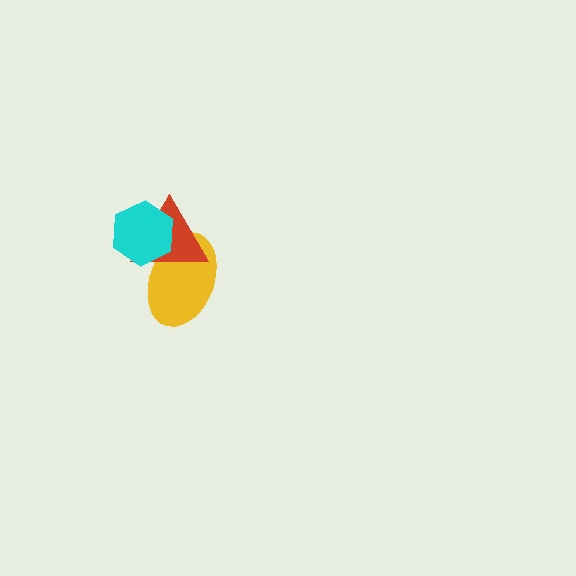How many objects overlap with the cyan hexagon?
2 objects overlap with the cyan hexagon.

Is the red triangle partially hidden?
Yes, it is partially covered by another shape.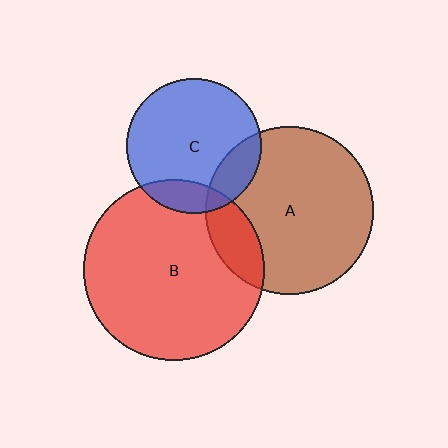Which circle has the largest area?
Circle B (red).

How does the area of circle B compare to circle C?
Approximately 1.8 times.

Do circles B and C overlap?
Yes.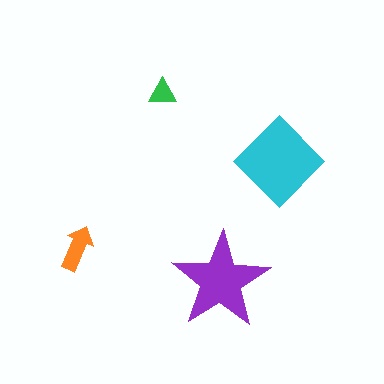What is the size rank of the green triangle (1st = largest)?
4th.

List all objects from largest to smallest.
The cyan diamond, the purple star, the orange arrow, the green triangle.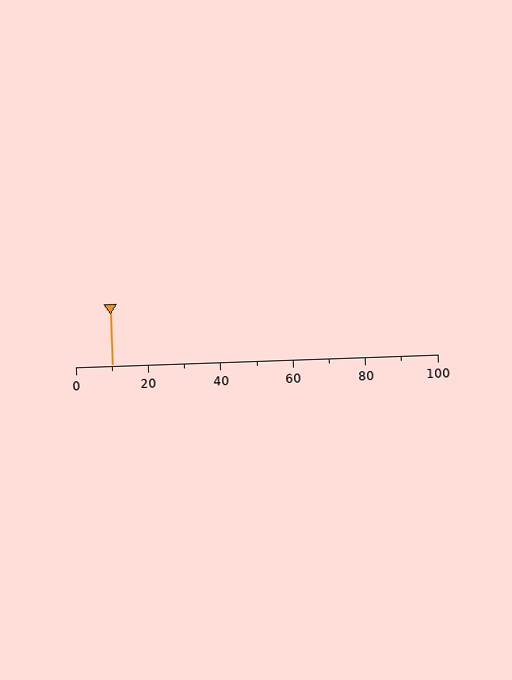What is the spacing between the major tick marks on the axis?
The major ticks are spaced 20 apart.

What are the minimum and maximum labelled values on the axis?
The axis runs from 0 to 100.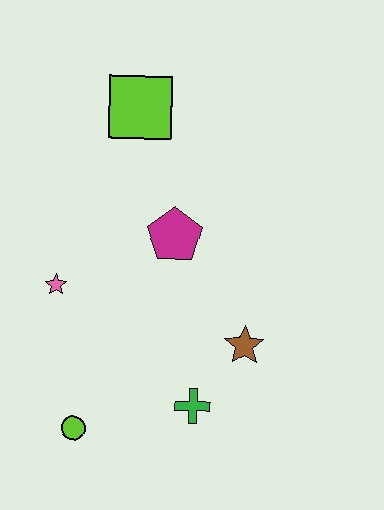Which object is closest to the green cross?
The brown star is closest to the green cross.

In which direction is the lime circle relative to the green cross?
The lime circle is to the left of the green cross.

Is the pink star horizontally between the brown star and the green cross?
No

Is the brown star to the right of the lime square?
Yes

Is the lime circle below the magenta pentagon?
Yes